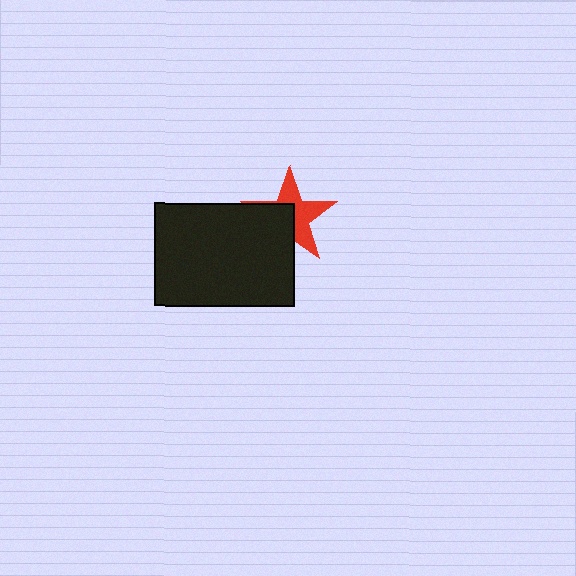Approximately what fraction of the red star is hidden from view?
Roughly 47% of the red star is hidden behind the black rectangle.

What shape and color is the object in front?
The object in front is a black rectangle.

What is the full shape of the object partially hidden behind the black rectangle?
The partially hidden object is a red star.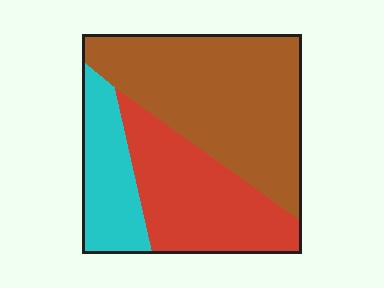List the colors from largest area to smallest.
From largest to smallest: brown, red, cyan.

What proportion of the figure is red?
Red covers 32% of the figure.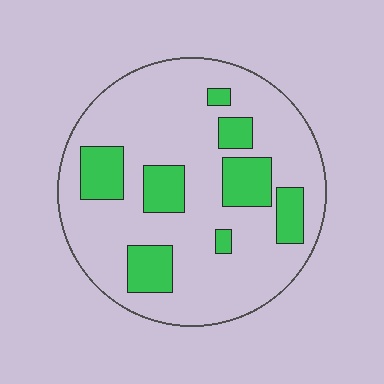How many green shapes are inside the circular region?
8.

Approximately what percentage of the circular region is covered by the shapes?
Approximately 20%.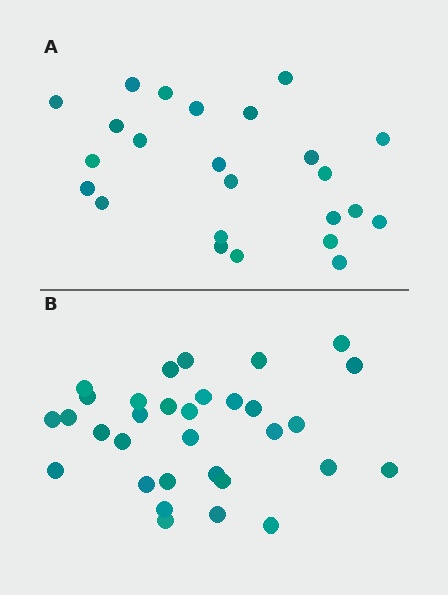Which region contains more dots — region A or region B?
Region B (the bottom region) has more dots.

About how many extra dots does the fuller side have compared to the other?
Region B has roughly 8 or so more dots than region A.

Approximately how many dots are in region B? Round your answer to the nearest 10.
About 30 dots. (The exact count is 32, which rounds to 30.)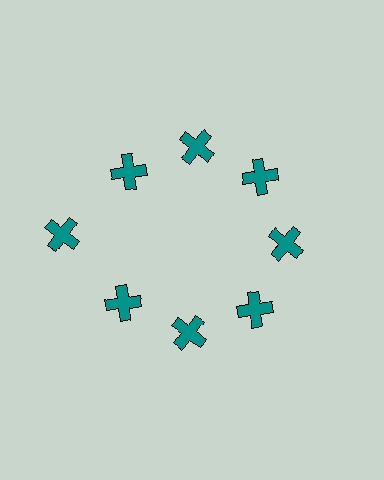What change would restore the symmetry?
The symmetry would be restored by moving it inward, back onto the ring so that all 8 crosses sit at equal angles and equal distance from the center.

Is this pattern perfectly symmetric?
No. The 8 teal crosses are arranged in a ring, but one element near the 9 o'clock position is pushed outward from the center, breaking the 8-fold rotational symmetry.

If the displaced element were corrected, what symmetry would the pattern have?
It would have 8-fold rotational symmetry — the pattern would map onto itself every 45 degrees.